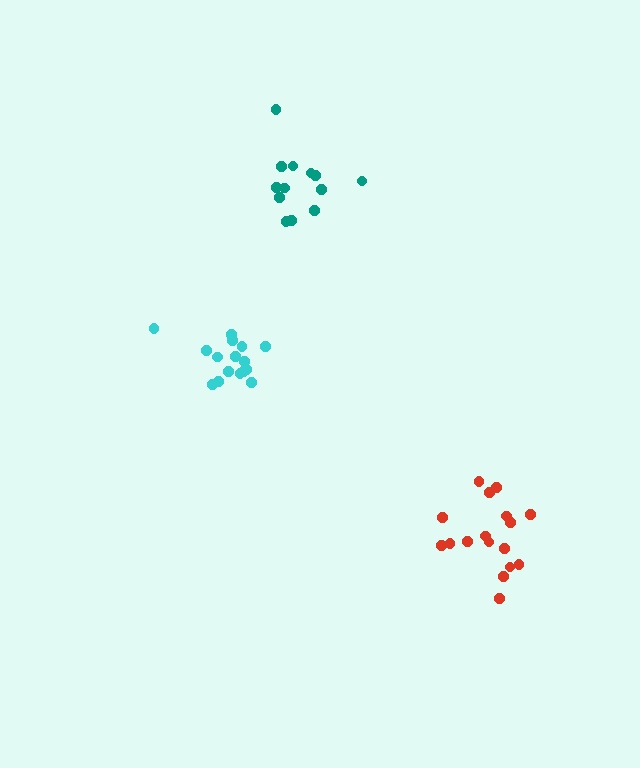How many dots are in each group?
Group 1: 16 dots, Group 2: 17 dots, Group 3: 13 dots (46 total).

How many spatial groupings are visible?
There are 3 spatial groupings.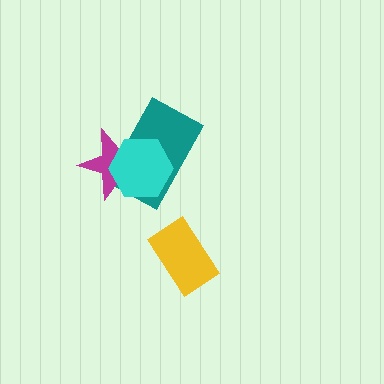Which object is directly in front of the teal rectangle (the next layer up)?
The magenta star is directly in front of the teal rectangle.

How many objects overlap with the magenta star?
2 objects overlap with the magenta star.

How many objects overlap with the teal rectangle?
2 objects overlap with the teal rectangle.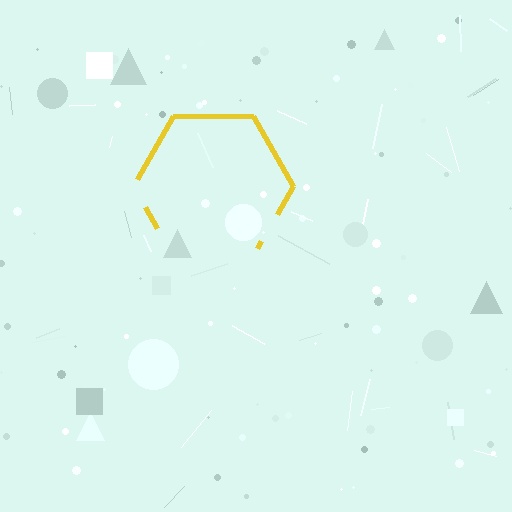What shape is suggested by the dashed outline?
The dashed outline suggests a hexagon.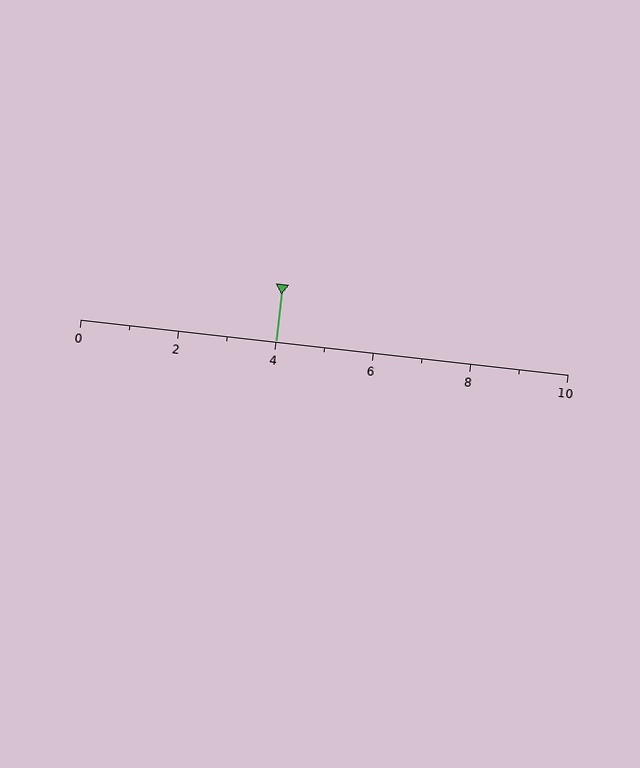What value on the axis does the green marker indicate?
The marker indicates approximately 4.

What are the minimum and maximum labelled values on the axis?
The axis runs from 0 to 10.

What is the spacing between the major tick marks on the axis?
The major ticks are spaced 2 apart.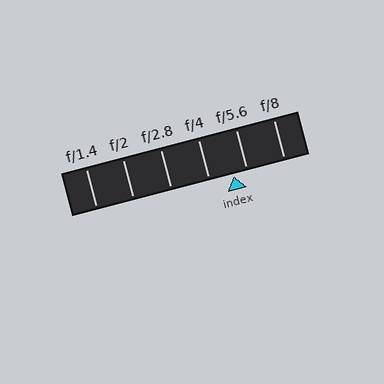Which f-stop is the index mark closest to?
The index mark is closest to f/5.6.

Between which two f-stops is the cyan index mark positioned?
The index mark is between f/4 and f/5.6.